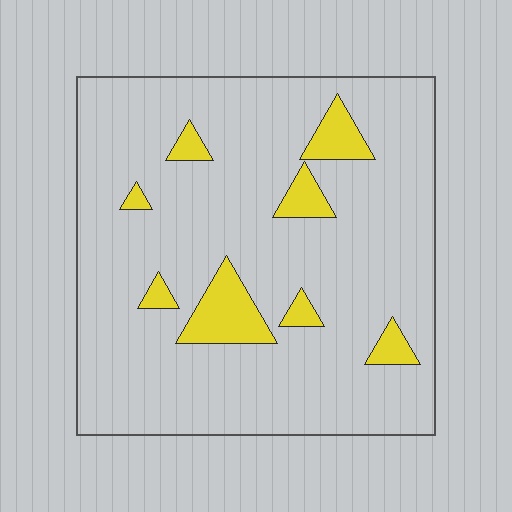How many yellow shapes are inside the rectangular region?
8.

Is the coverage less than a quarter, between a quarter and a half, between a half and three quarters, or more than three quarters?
Less than a quarter.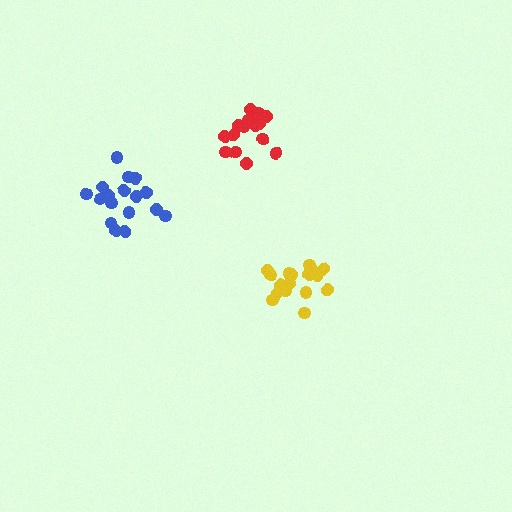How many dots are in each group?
Group 1: 16 dots, Group 2: 17 dots, Group 3: 17 dots (50 total).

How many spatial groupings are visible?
There are 3 spatial groupings.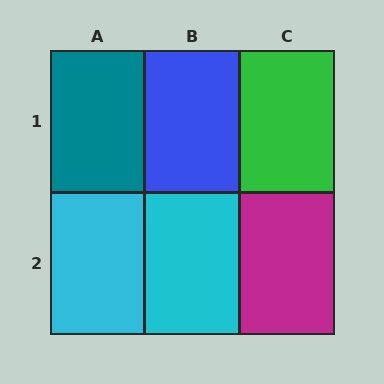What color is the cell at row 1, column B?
Blue.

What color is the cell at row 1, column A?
Teal.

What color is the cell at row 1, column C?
Green.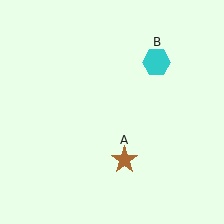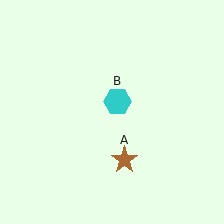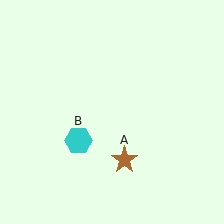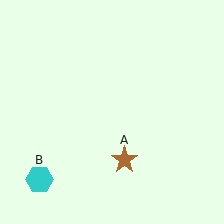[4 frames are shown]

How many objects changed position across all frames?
1 object changed position: cyan hexagon (object B).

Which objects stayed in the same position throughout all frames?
Brown star (object A) remained stationary.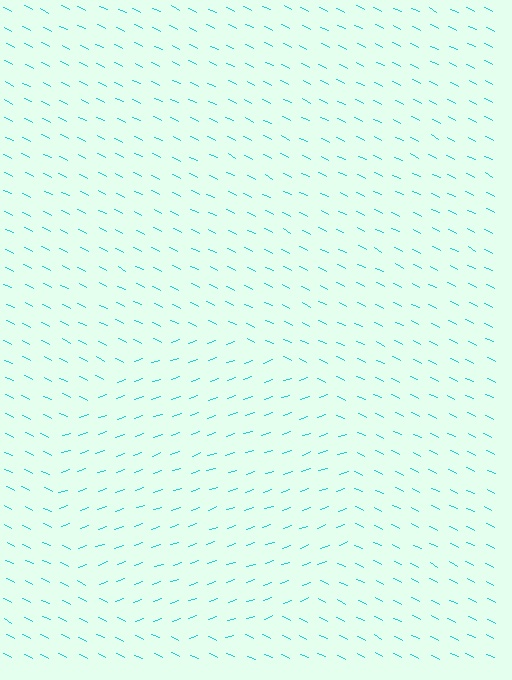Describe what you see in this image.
The image is filled with small cyan line segments. A circle region in the image has lines oriented differently from the surrounding lines, creating a visible texture boundary.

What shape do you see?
I see a circle.